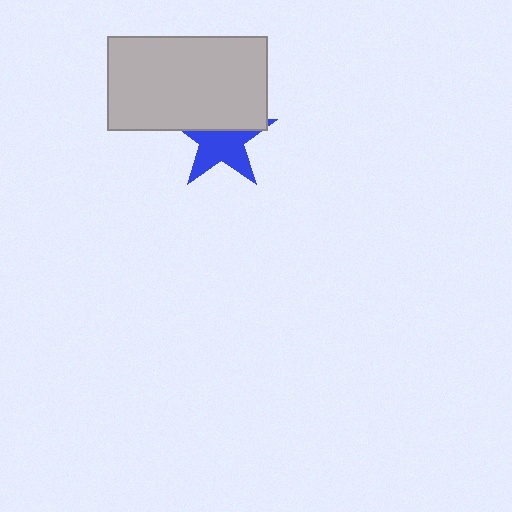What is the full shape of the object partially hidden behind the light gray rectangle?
The partially hidden object is a blue star.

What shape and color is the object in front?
The object in front is a light gray rectangle.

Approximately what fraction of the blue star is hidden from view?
Roughly 42% of the blue star is hidden behind the light gray rectangle.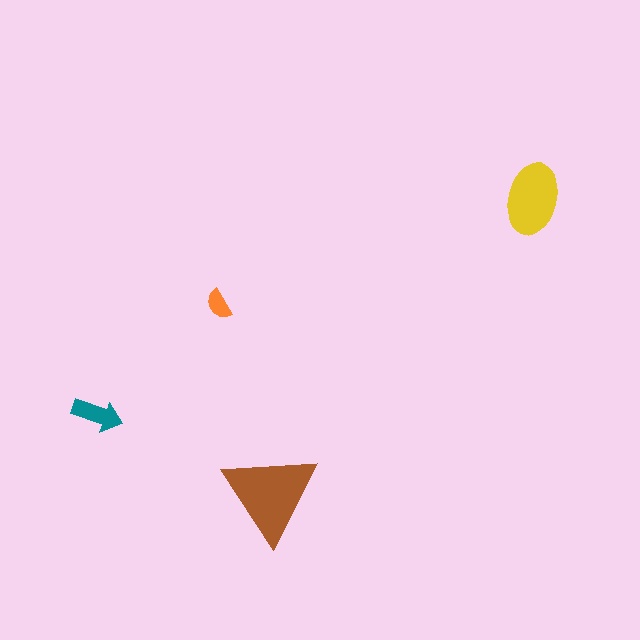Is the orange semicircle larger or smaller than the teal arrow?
Smaller.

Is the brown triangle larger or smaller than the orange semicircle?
Larger.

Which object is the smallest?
The orange semicircle.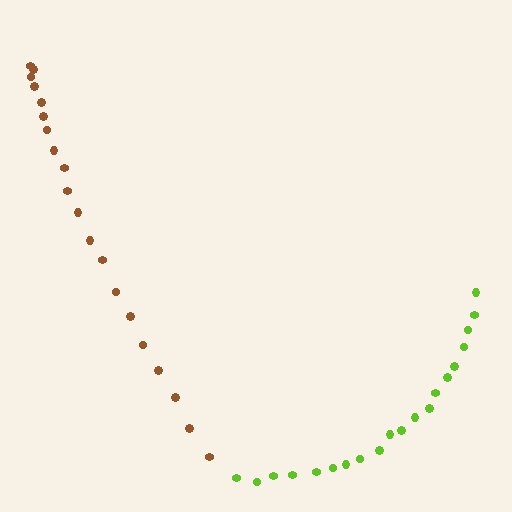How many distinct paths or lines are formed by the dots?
There are 2 distinct paths.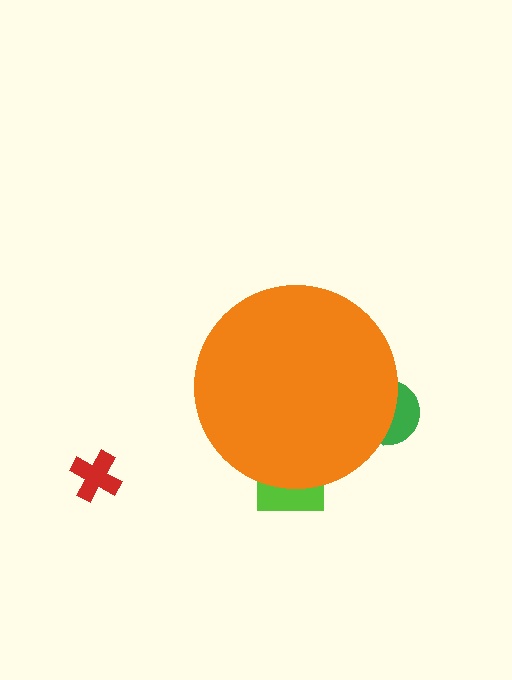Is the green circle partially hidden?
Yes, the green circle is partially hidden behind the orange circle.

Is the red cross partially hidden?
No, the red cross is fully visible.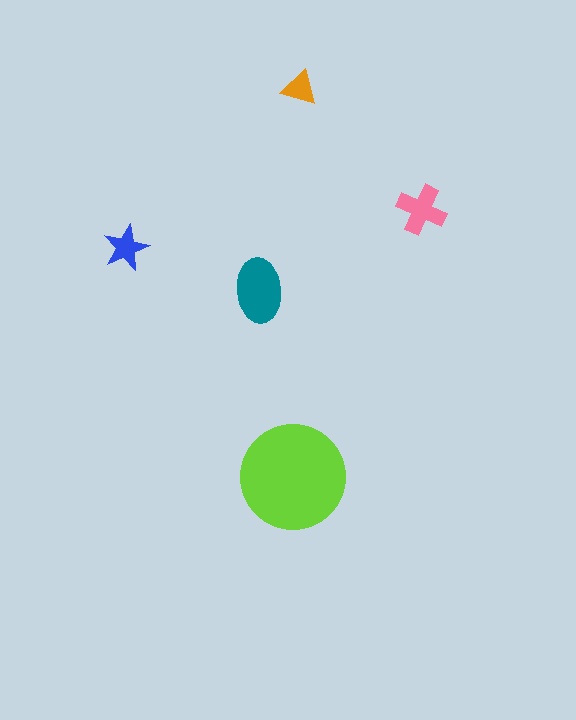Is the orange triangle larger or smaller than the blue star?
Smaller.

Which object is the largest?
The lime circle.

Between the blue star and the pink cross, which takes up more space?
The pink cross.